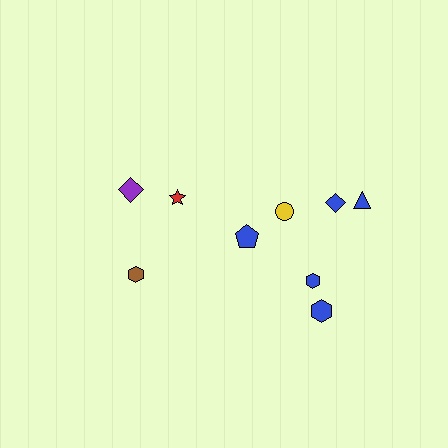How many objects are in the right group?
There are 6 objects.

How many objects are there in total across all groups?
There are 9 objects.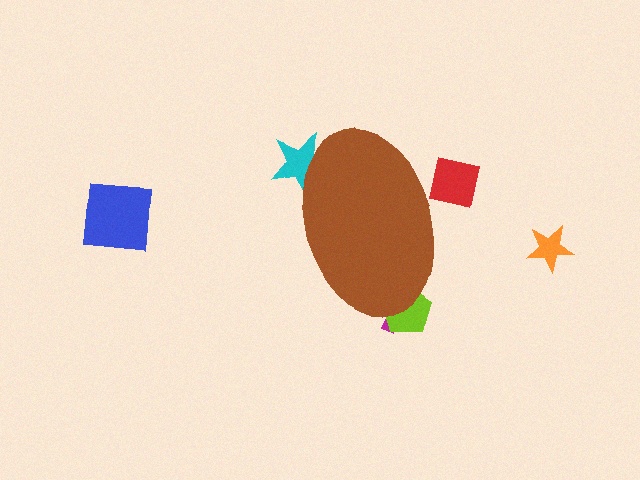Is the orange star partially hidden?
No, the orange star is fully visible.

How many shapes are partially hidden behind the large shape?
4 shapes are partially hidden.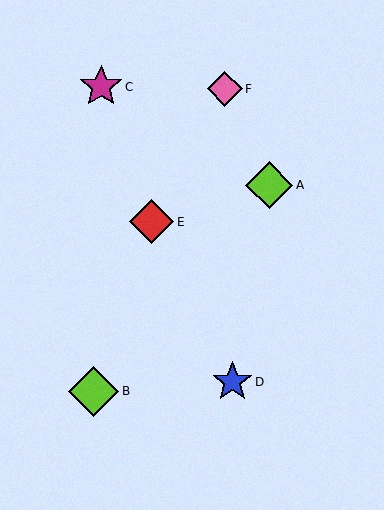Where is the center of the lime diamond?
The center of the lime diamond is at (94, 391).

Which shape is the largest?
The lime diamond (labeled B) is the largest.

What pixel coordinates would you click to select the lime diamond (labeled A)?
Click at (269, 185) to select the lime diamond A.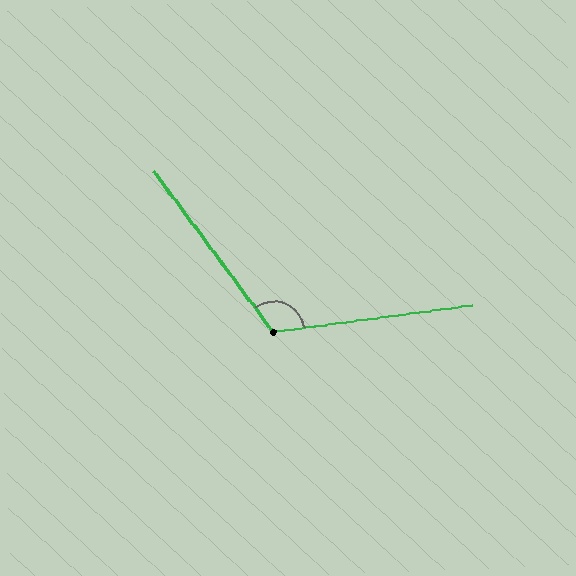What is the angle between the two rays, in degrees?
Approximately 119 degrees.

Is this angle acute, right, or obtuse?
It is obtuse.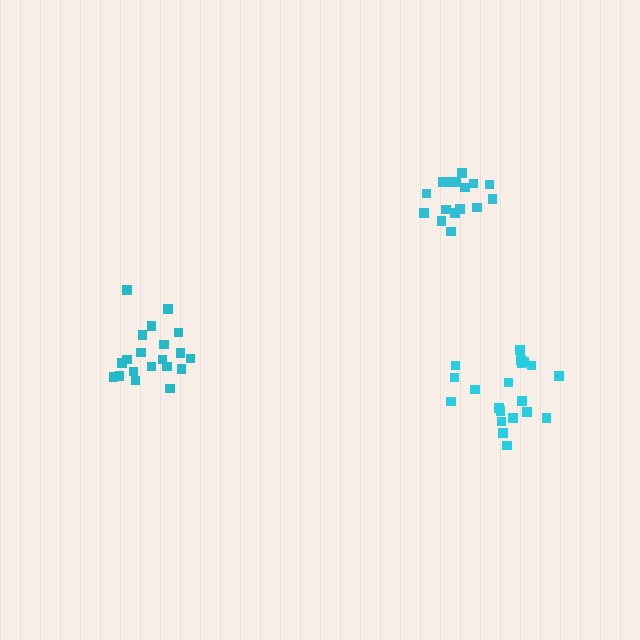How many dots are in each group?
Group 1: 20 dots, Group 2: 16 dots, Group 3: 20 dots (56 total).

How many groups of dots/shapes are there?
There are 3 groups.